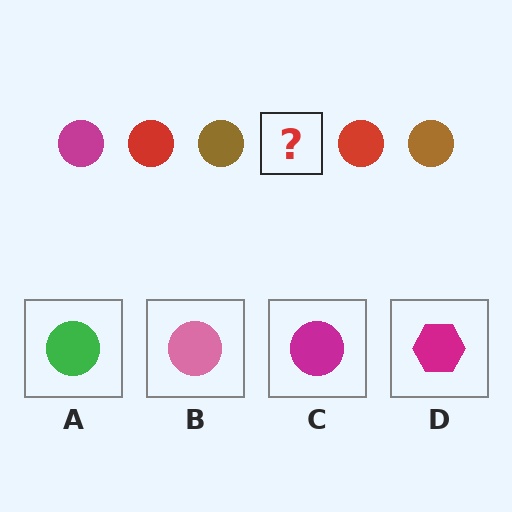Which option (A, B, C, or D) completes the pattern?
C.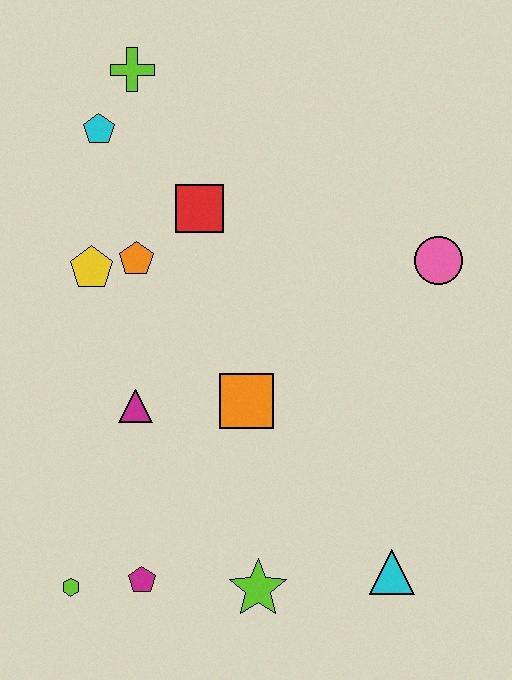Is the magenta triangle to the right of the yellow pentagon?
Yes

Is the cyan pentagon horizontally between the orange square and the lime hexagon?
Yes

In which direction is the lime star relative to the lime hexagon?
The lime star is to the right of the lime hexagon.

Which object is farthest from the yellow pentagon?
The cyan triangle is farthest from the yellow pentagon.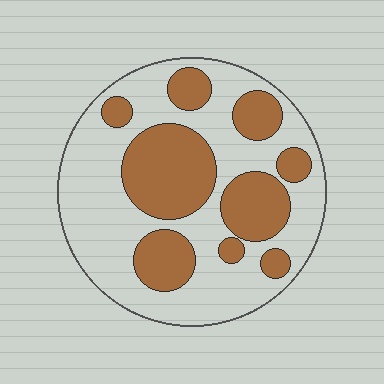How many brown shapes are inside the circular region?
9.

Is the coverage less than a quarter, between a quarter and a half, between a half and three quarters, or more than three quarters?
Between a quarter and a half.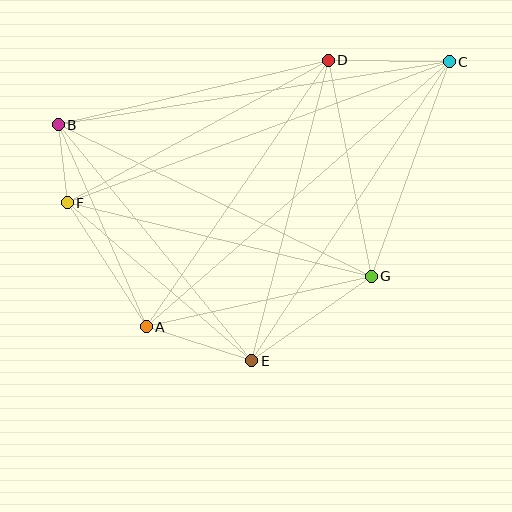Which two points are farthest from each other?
Points C and F are farthest from each other.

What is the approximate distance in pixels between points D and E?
The distance between D and E is approximately 310 pixels.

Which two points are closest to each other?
Points B and F are closest to each other.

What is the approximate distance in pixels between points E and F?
The distance between E and F is approximately 243 pixels.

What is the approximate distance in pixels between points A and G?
The distance between A and G is approximately 231 pixels.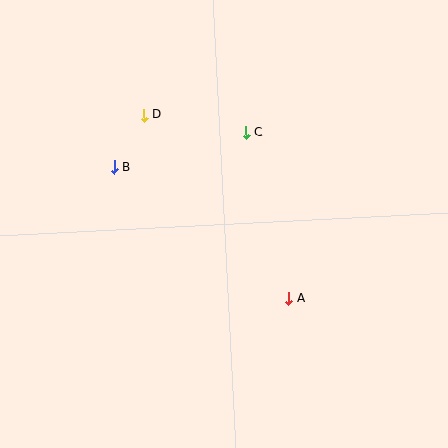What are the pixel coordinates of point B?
Point B is at (114, 167).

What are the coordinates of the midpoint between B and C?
The midpoint between B and C is at (180, 150).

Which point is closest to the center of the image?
Point C at (246, 132) is closest to the center.